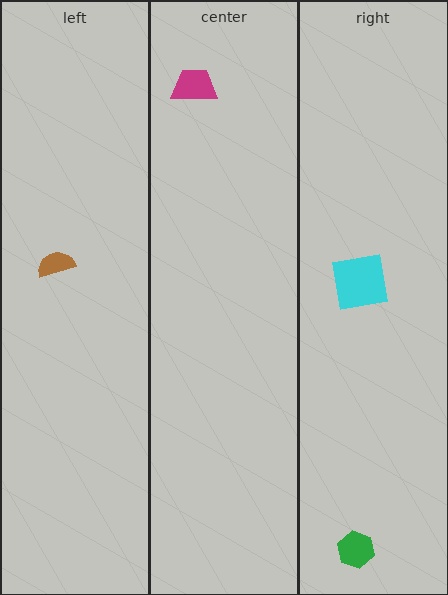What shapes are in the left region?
The brown semicircle.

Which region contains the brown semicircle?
The left region.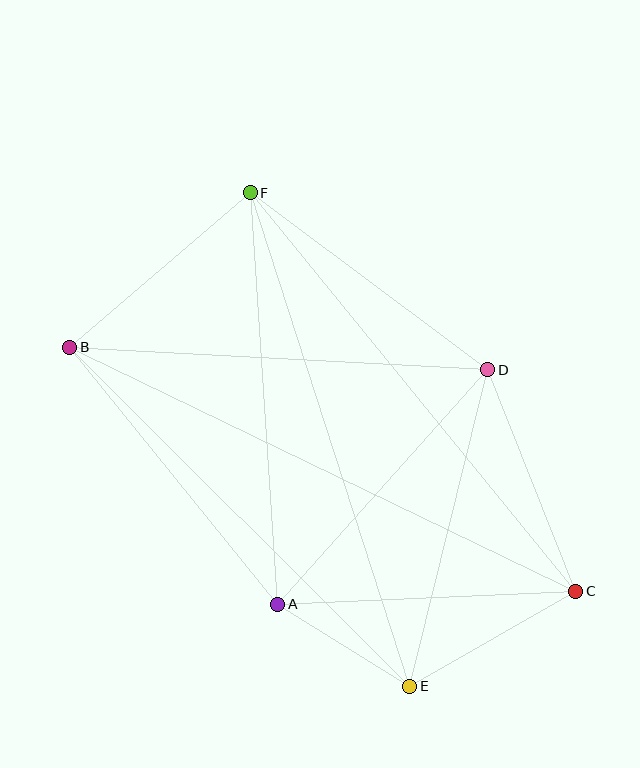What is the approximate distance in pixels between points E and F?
The distance between E and F is approximately 519 pixels.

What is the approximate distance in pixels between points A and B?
The distance between A and B is approximately 331 pixels.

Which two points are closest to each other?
Points A and E are closest to each other.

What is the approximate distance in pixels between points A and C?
The distance between A and C is approximately 298 pixels.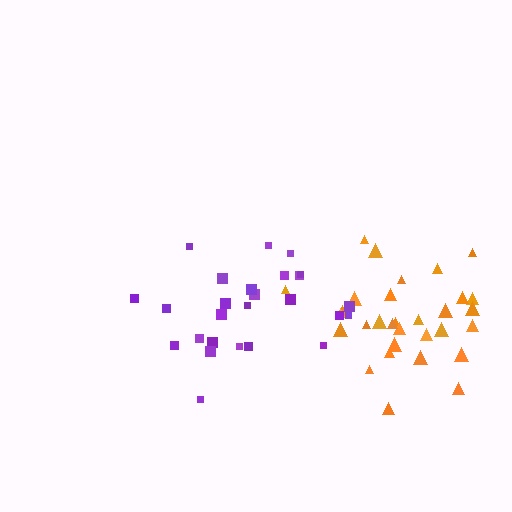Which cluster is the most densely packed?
Orange.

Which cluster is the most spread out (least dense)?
Purple.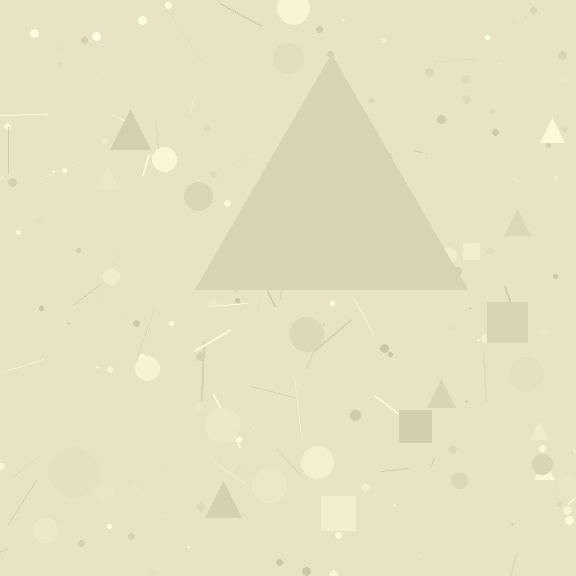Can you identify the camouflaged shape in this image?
The camouflaged shape is a triangle.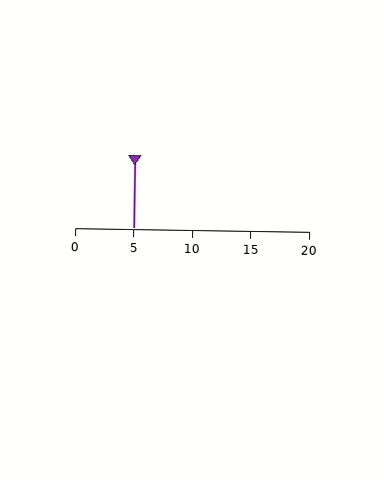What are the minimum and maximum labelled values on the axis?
The axis runs from 0 to 20.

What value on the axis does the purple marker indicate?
The marker indicates approximately 5.